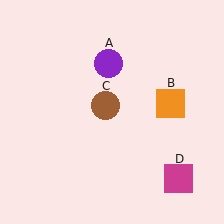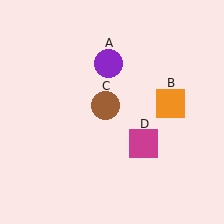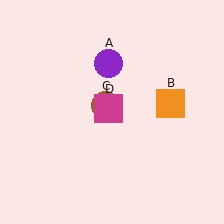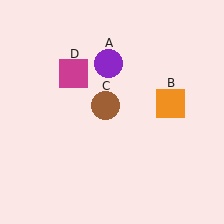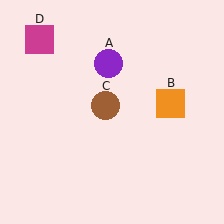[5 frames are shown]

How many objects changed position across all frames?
1 object changed position: magenta square (object D).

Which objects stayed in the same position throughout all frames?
Purple circle (object A) and orange square (object B) and brown circle (object C) remained stationary.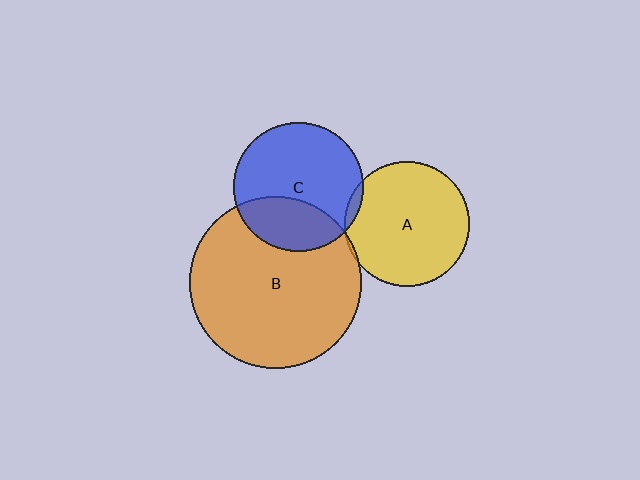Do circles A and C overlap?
Yes.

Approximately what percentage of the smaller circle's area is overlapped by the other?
Approximately 5%.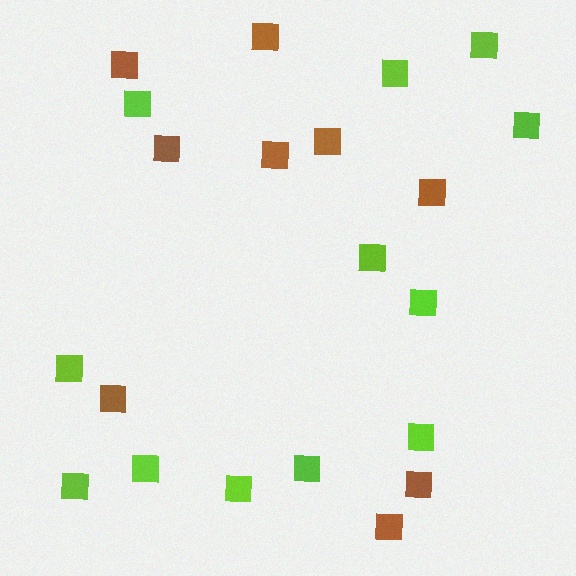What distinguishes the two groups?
There are 2 groups: one group of lime squares (12) and one group of brown squares (9).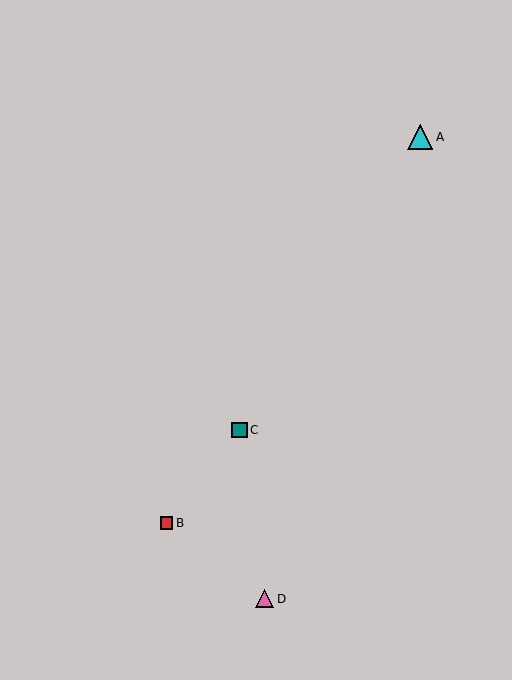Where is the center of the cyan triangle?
The center of the cyan triangle is at (420, 137).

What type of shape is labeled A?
Shape A is a cyan triangle.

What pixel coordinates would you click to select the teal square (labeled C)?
Click at (240, 430) to select the teal square C.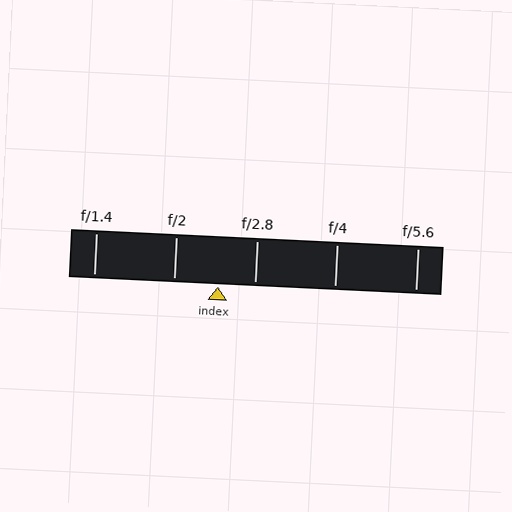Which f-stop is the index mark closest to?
The index mark is closest to f/2.8.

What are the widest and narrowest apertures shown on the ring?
The widest aperture shown is f/1.4 and the narrowest is f/5.6.